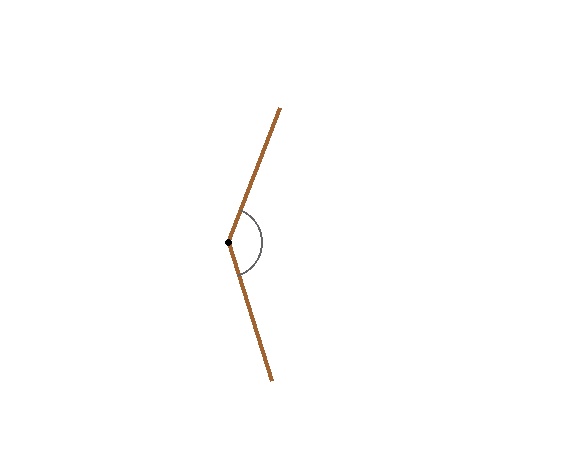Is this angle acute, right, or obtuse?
It is obtuse.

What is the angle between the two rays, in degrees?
Approximately 141 degrees.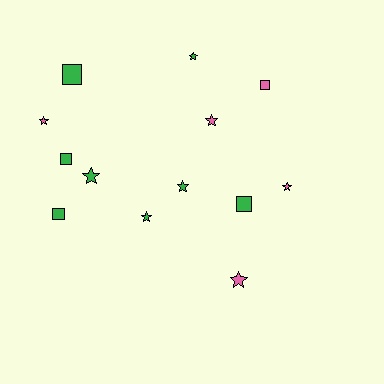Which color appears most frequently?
Green, with 8 objects.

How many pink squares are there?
There is 1 pink square.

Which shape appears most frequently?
Star, with 8 objects.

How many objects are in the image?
There are 13 objects.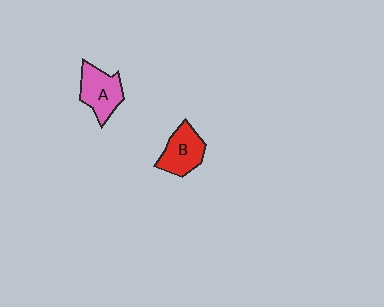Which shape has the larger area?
Shape A (pink).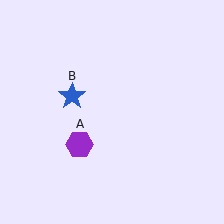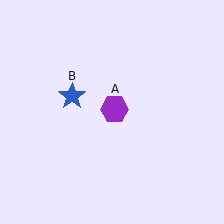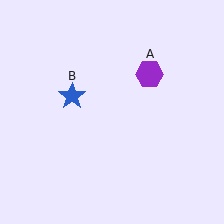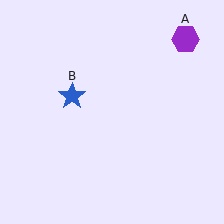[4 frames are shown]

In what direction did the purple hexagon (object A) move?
The purple hexagon (object A) moved up and to the right.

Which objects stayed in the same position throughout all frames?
Blue star (object B) remained stationary.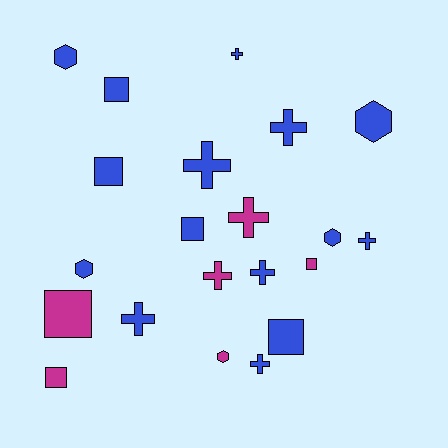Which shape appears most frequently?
Cross, with 9 objects.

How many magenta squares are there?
There are 3 magenta squares.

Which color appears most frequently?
Blue, with 15 objects.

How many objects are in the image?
There are 21 objects.